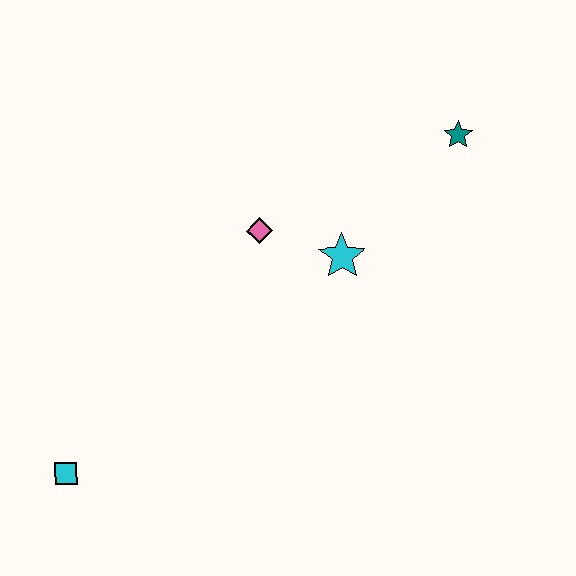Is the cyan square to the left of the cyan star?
Yes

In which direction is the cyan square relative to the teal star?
The cyan square is to the left of the teal star.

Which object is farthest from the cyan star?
The cyan square is farthest from the cyan star.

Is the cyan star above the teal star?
No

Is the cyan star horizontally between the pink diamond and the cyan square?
No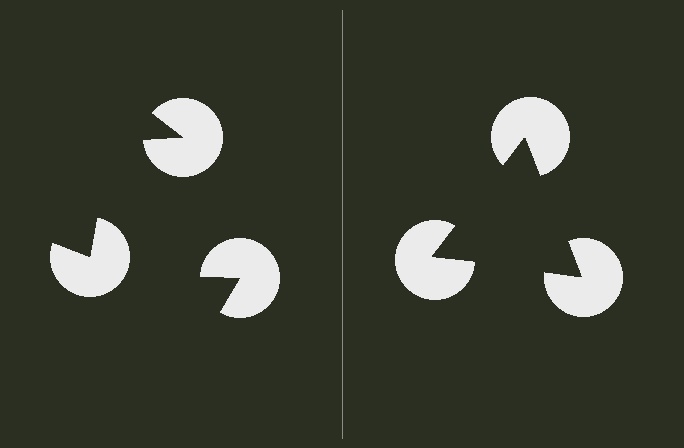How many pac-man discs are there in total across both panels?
6 — 3 on each side.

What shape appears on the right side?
An illusory triangle.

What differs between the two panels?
The pac-man discs are positioned identically on both sides; only the wedge orientations differ. On the right they align to a triangle; on the left they are misaligned.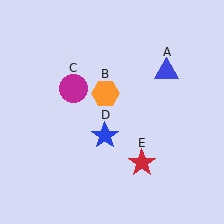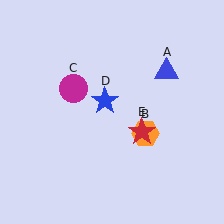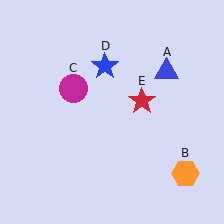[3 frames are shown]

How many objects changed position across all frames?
3 objects changed position: orange hexagon (object B), blue star (object D), red star (object E).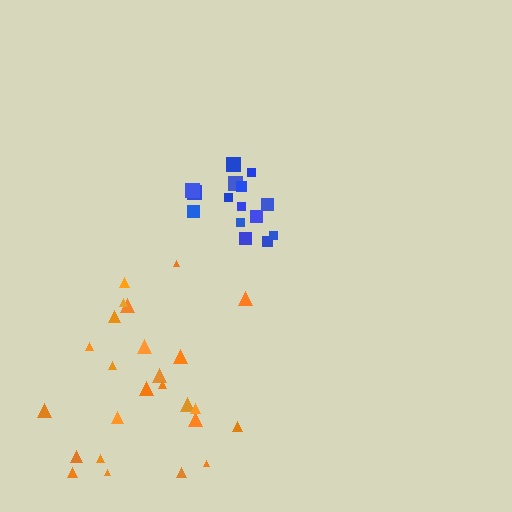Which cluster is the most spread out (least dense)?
Orange.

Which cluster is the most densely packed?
Blue.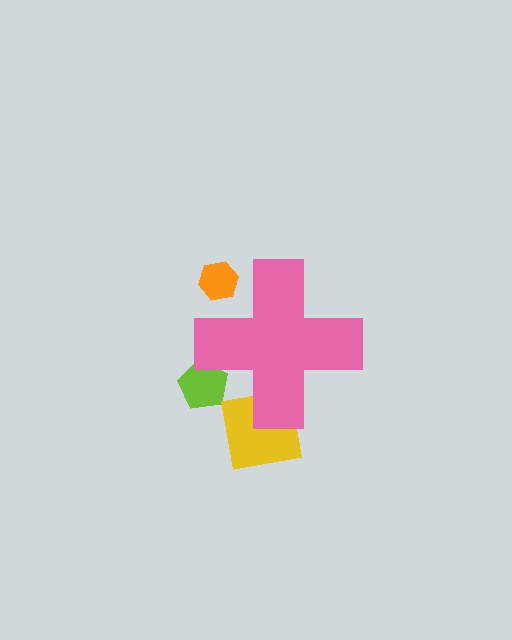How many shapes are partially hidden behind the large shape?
3 shapes are partially hidden.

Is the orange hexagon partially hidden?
Yes, the orange hexagon is partially hidden behind the pink cross.